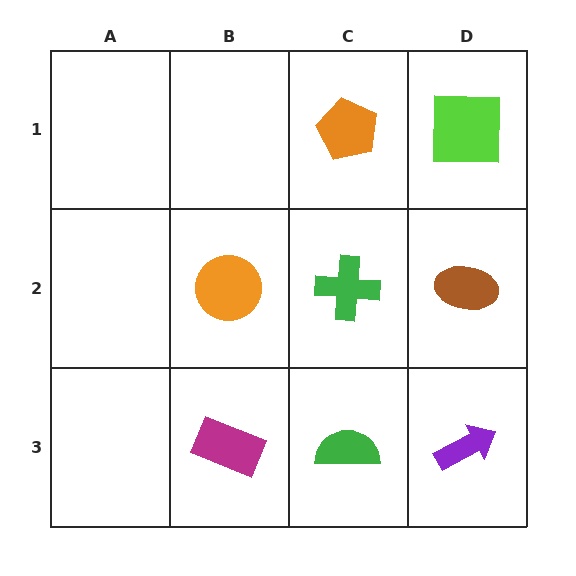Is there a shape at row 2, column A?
No, that cell is empty.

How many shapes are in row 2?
3 shapes.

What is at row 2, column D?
A brown ellipse.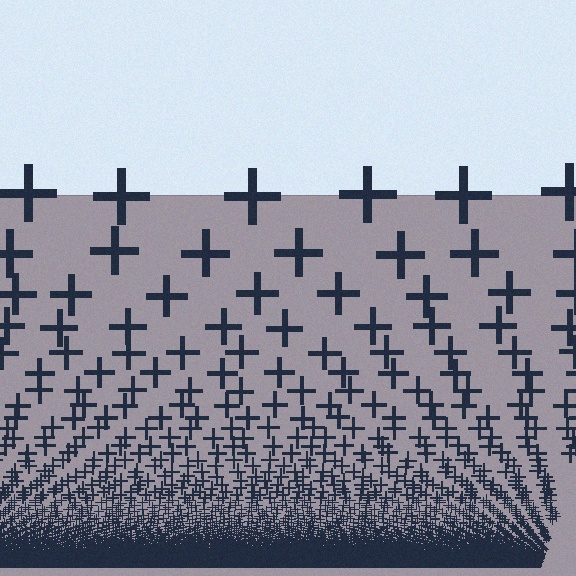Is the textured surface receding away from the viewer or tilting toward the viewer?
The surface appears to tilt toward the viewer. Texture elements get larger and sparser toward the top.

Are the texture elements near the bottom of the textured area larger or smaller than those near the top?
Smaller. The gradient is inverted — elements near the bottom are smaller and denser.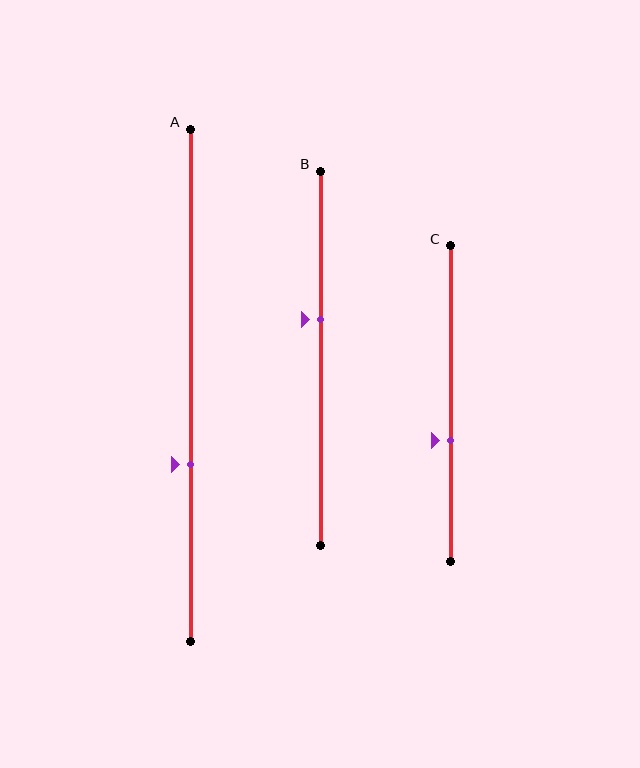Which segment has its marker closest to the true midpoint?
Segment B has its marker closest to the true midpoint.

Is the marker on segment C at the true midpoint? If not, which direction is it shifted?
No, the marker on segment C is shifted downward by about 12% of the segment length.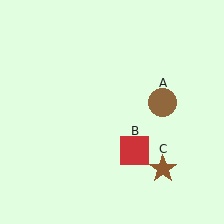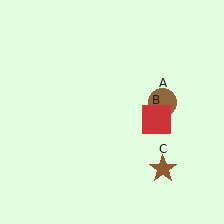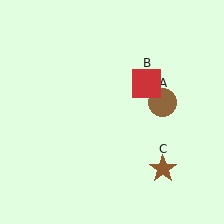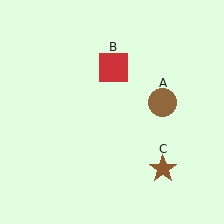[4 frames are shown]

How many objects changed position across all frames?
1 object changed position: red square (object B).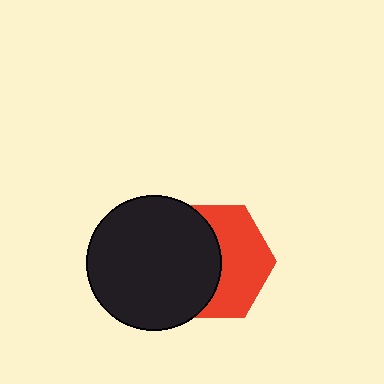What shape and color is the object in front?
The object in front is a black circle.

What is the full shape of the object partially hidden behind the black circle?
The partially hidden object is a red hexagon.